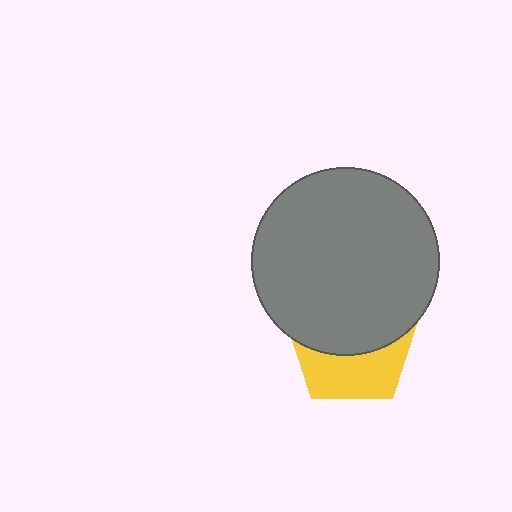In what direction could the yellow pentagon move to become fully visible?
The yellow pentagon could move down. That would shift it out from behind the gray circle entirely.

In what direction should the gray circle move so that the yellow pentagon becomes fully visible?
The gray circle should move up. That is the shortest direction to clear the overlap and leave the yellow pentagon fully visible.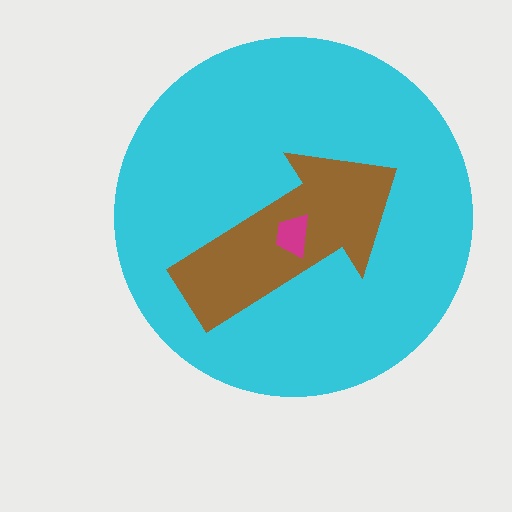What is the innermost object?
The magenta trapezoid.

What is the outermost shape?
The cyan circle.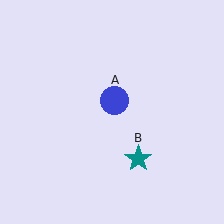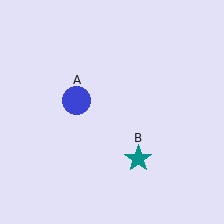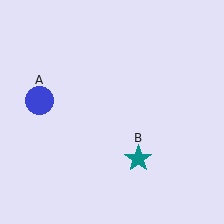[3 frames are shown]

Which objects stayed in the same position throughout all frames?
Teal star (object B) remained stationary.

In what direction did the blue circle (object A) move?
The blue circle (object A) moved left.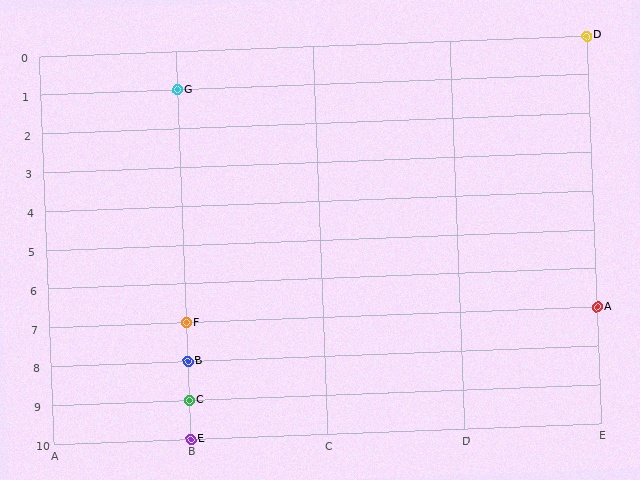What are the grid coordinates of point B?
Point B is at grid coordinates (B, 8).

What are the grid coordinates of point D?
Point D is at grid coordinates (E, 0).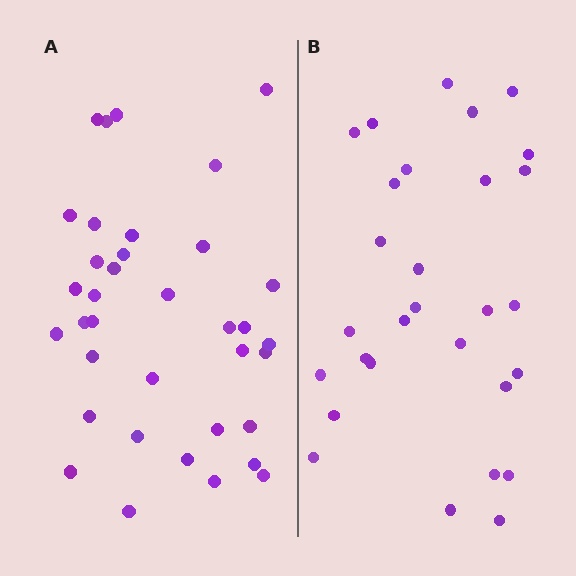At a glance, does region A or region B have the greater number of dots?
Region A (the left region) has more dots.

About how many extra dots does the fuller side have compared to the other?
Region A has roughly 8 or so more dots than region B.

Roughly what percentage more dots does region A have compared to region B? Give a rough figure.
About 25% more.